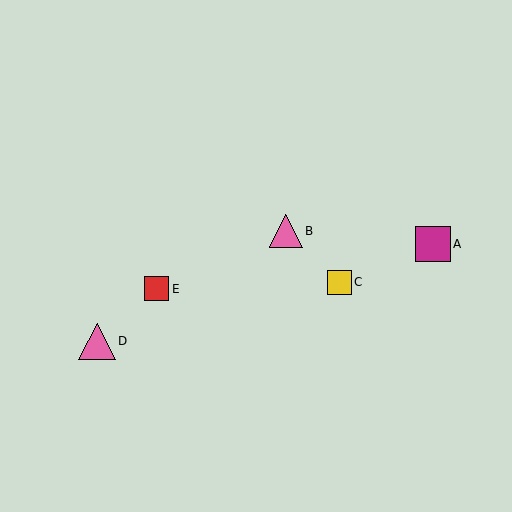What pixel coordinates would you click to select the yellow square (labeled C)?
Click at (339, 282) to select the yellow square C.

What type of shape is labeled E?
Shape E is a red square.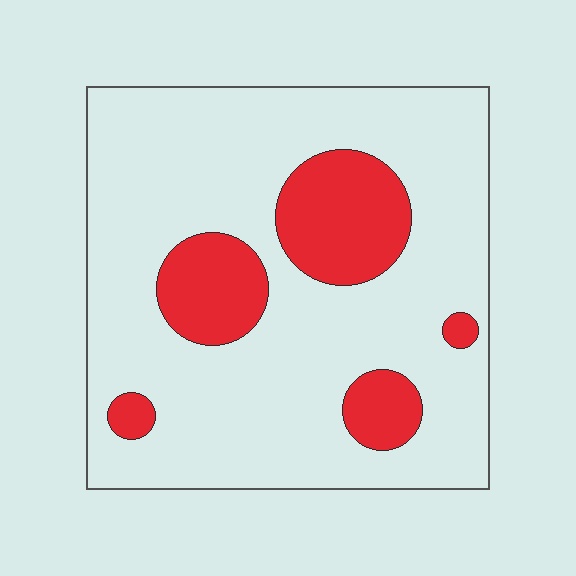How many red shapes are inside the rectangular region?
5.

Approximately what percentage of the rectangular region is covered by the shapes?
Approximately 20%.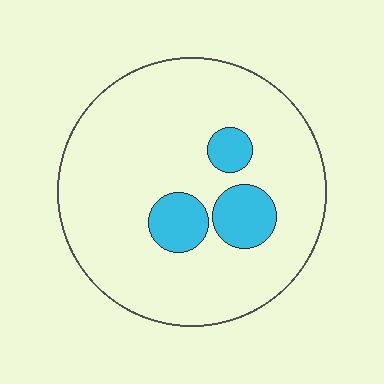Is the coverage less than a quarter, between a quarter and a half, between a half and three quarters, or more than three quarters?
Less than a quarter.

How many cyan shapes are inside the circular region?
3.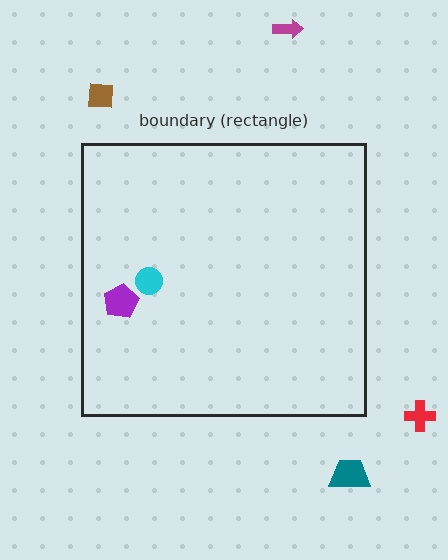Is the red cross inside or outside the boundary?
Outside.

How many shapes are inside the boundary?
2 inside, 4 outside.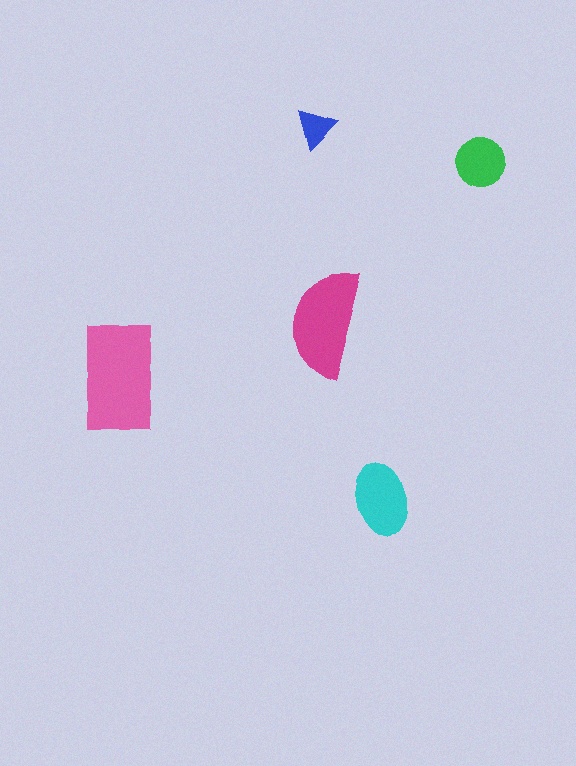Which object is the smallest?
The blue triangle.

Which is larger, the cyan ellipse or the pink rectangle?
The pink rectangle.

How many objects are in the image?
There are 5 objects in the image.